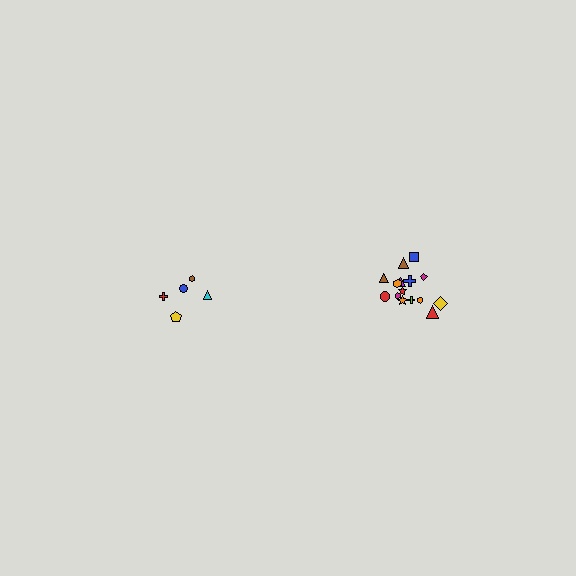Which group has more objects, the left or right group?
The right group.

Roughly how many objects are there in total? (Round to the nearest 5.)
Roughly 20 objects in total.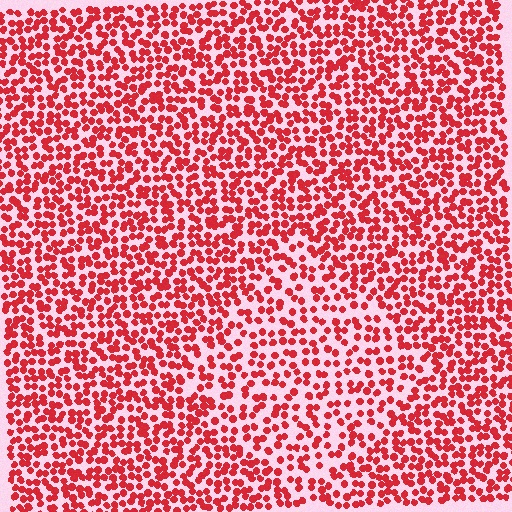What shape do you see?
I see a diamond.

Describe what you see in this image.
The image contains small red elements arranged at two different densities. A diamond-shaped region is visible where the elements are less densely packed than the surrounding area.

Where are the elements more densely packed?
The elements are more densely packed outside the diamond boundary.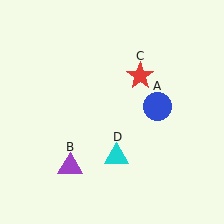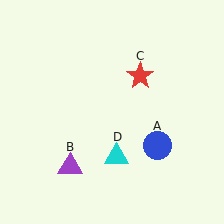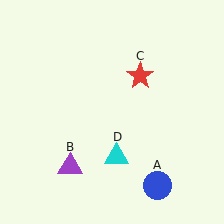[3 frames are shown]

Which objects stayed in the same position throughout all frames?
Purple triangle (object B) and red star (object C) and cyan triangle (object D) remained stationary.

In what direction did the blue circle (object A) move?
The blue circle (object A) moved down.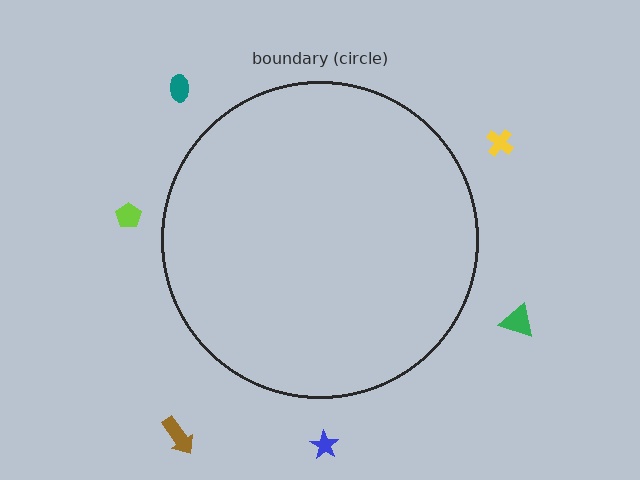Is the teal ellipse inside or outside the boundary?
Outside.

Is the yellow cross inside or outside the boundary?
Outside.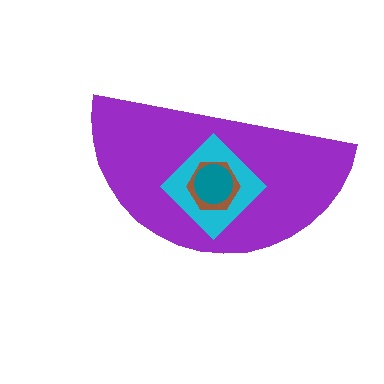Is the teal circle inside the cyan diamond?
Yes.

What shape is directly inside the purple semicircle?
The cyan diamond.